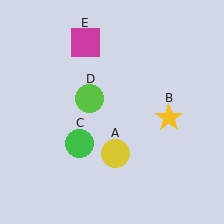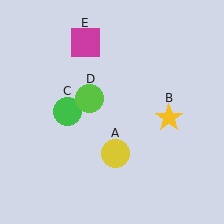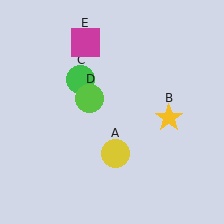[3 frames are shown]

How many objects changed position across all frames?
1 object changed position: green circle (object C).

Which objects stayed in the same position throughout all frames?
Yellow circle (object A) and yellow star (object B) and lime circle (object D) and magenta square (object E) remained stationary.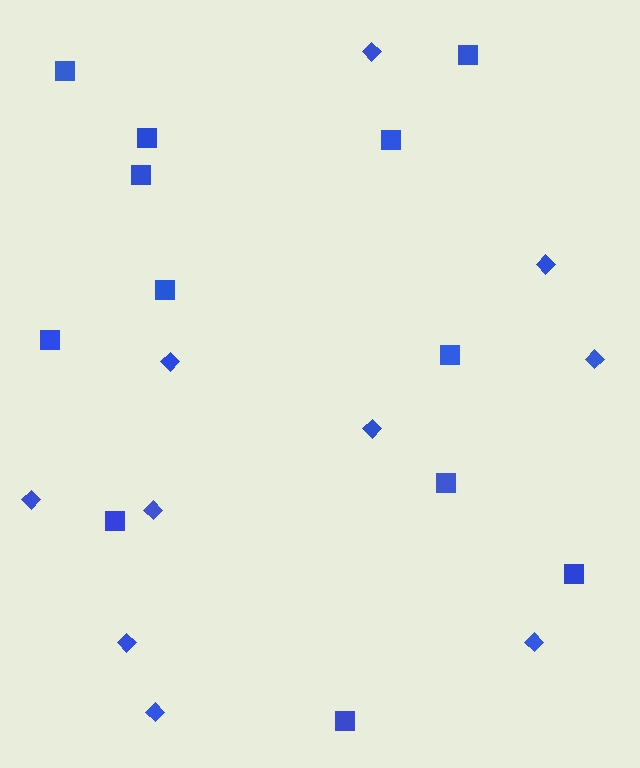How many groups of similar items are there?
There are 2 groups: one group of diamonds (10) and one group of squares (12).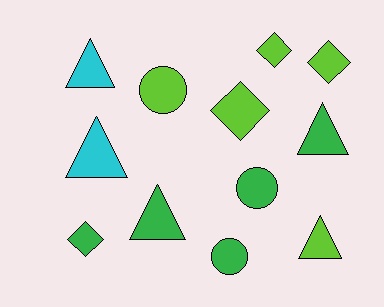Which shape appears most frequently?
Triangle, with 5 objects.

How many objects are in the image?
There are 12 objects.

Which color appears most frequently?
Green, with 5 objects.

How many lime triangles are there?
There is 1 lime triangle.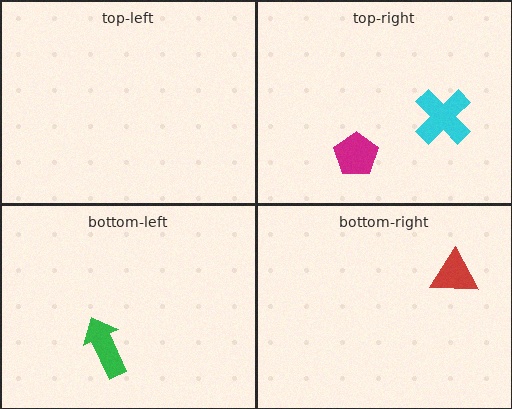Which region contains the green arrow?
The bottom-left region.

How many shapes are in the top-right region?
2.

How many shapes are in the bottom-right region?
1.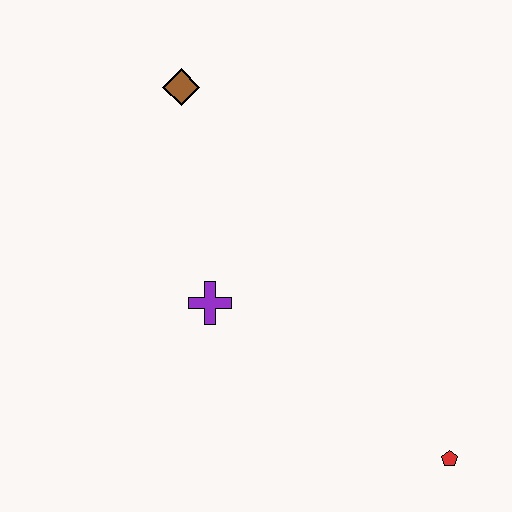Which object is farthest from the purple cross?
The red pentagon is farthest from the purple cross.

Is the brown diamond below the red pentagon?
No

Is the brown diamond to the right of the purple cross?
No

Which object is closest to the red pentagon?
The purple cross is closest to the red pentagon.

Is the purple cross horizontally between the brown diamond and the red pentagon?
Yes